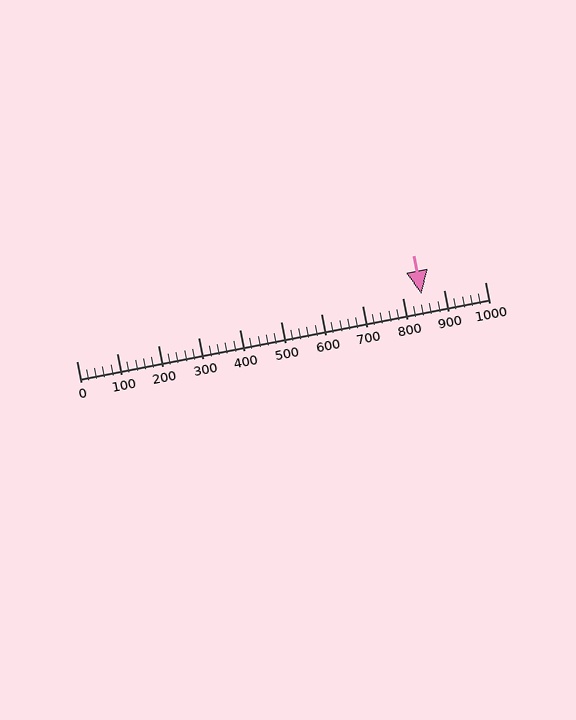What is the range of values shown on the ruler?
The ruler shows values from 0 to 1000.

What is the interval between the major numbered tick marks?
The major tick marks are spaced 100 units apart.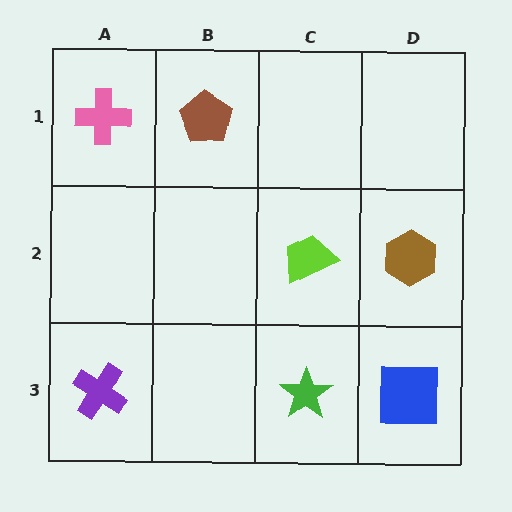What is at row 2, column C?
A lime trapezoid.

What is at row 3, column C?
A green star.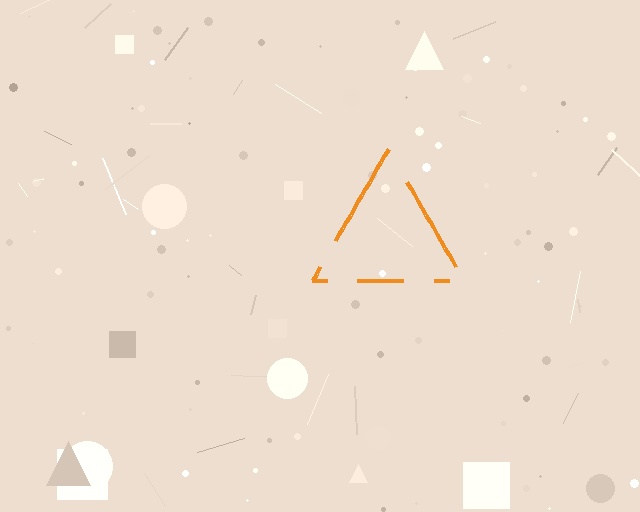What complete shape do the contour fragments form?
The contour fragments form a triangle.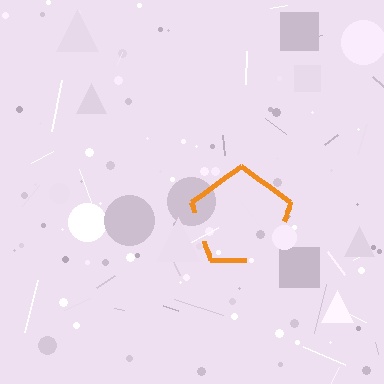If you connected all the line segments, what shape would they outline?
They would outline a pentagon.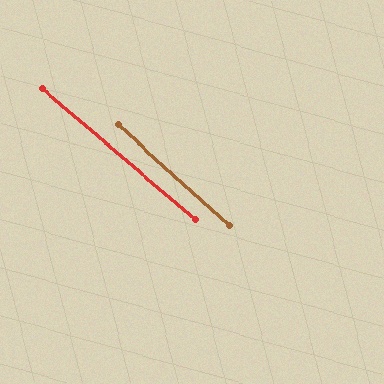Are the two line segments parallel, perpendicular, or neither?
Parallel — their directions differ by only 1.7°.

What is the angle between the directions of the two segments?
Approximately 2 degrees.